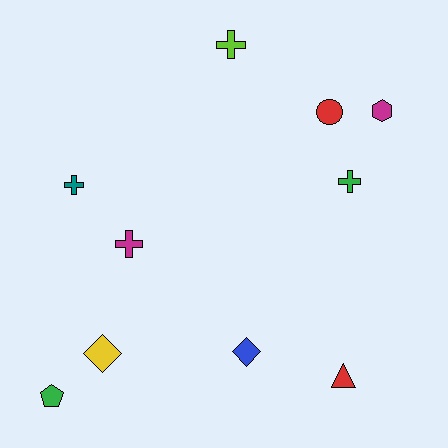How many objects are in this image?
There are 10 objects.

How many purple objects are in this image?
There are no purple objects.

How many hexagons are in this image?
There is 1 hexagon.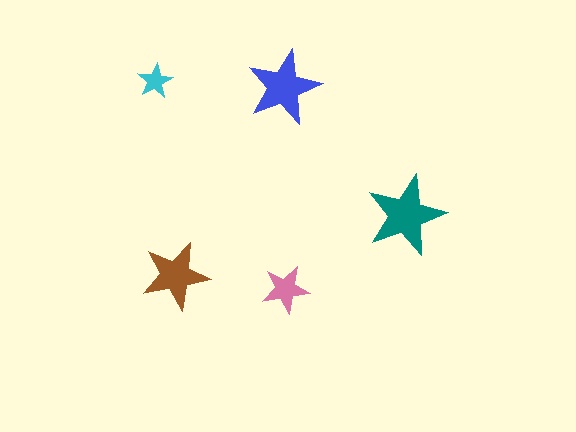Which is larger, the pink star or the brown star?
The brown one.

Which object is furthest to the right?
The teal star is rightmost.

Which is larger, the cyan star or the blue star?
The blue one.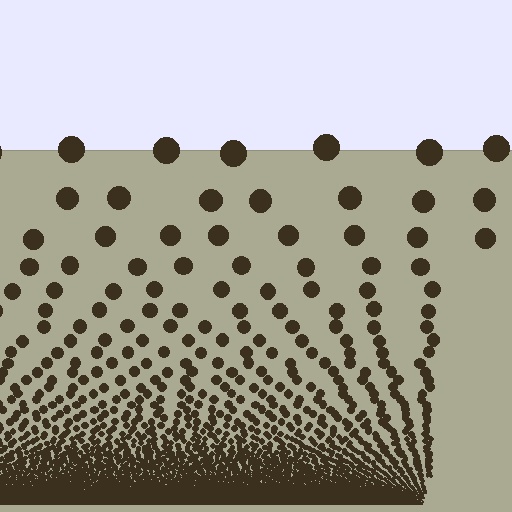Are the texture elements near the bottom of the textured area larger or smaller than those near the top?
Smaller. The gradient is inverted — elements near the bottom are smaller and denser.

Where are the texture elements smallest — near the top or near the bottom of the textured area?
Near the bottom.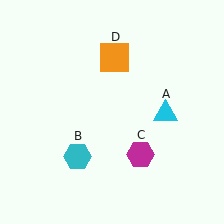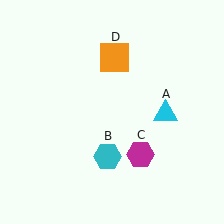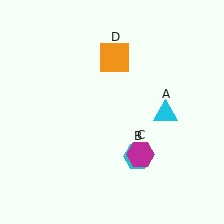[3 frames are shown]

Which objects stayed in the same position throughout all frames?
Cyan triangle (object A) and magenta hexagon (object C) and orange square (object D) remained stationary.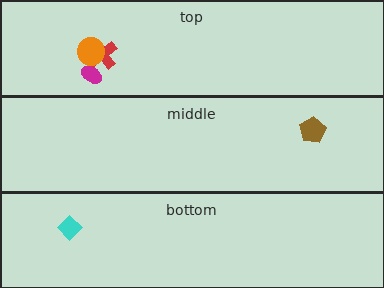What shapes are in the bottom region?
The cyan diamond.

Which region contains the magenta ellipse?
The top region.